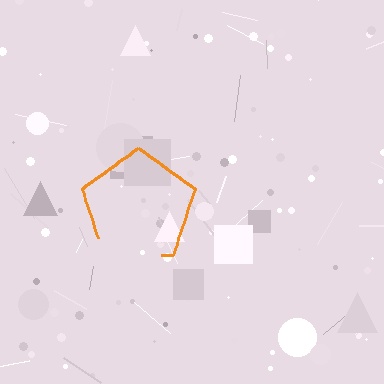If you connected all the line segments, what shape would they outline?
They would outline a pentagon.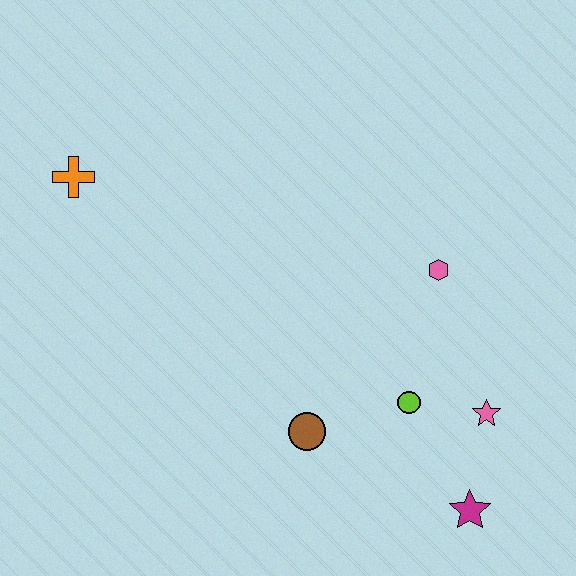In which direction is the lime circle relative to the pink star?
The lime circle is to the left of the pink star.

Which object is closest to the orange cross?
The brown circle is closest to the orange cross.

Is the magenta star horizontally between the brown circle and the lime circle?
No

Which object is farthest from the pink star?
The orange cross is farthest from the pink star.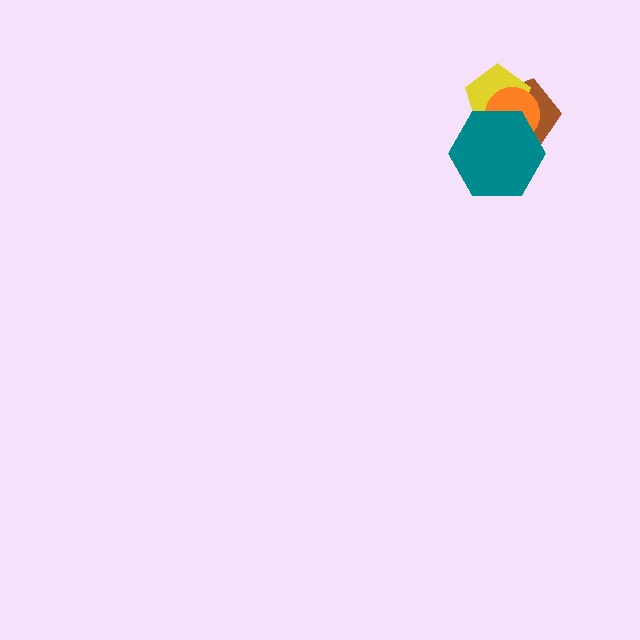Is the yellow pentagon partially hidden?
Yes, it is partially covered by another shape.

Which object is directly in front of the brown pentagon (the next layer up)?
The yellow pentagon is directly in front of the brown pentagon.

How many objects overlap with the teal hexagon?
3 objects overlap with the teal hexagon.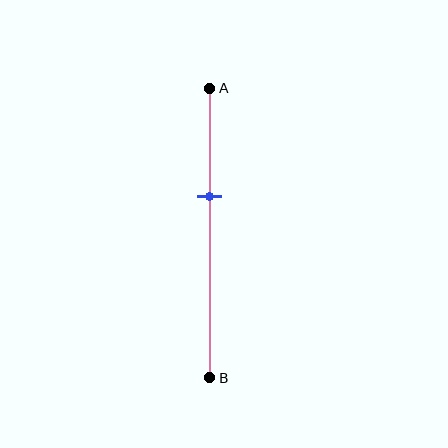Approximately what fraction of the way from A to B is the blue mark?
The blue mark is approximately 40% of the way from A to B.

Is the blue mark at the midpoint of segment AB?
No, the mark is at about 40% from A, not at the 50% midpoint.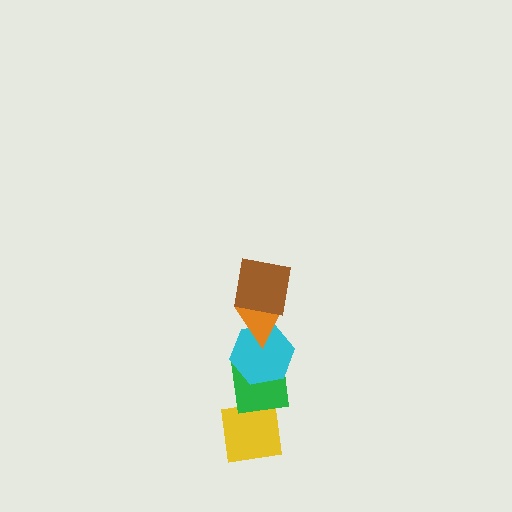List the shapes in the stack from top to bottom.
From top to bottom: the brown square, the orange triangle, the cyan hexagon, the green square, the yellow square.